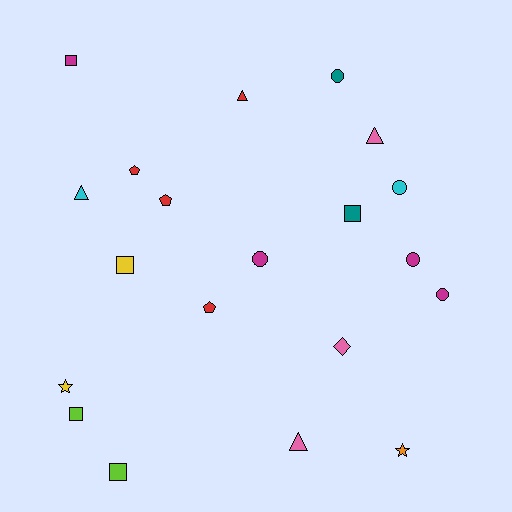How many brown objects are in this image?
There are no brown objects.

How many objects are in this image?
There are 20 objects.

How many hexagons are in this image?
There are no hexagons.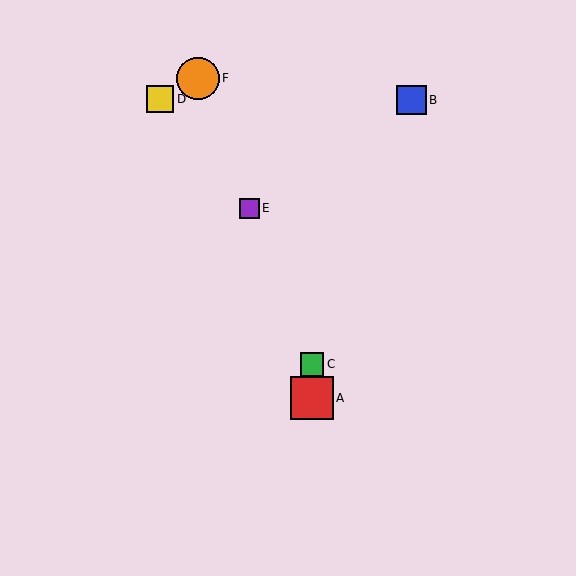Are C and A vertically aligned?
Yes, both are at x≈312.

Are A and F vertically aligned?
No, A is at x≈312 and F is at x≈198.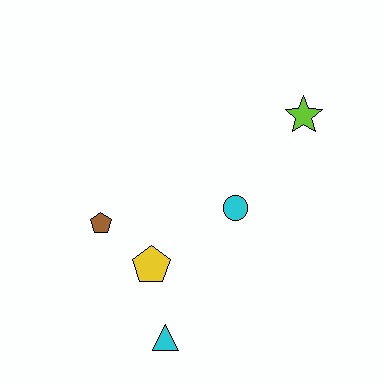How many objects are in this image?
There are 5 objects.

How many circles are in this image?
There is 1 circle.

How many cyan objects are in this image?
There are 2 cyan objects.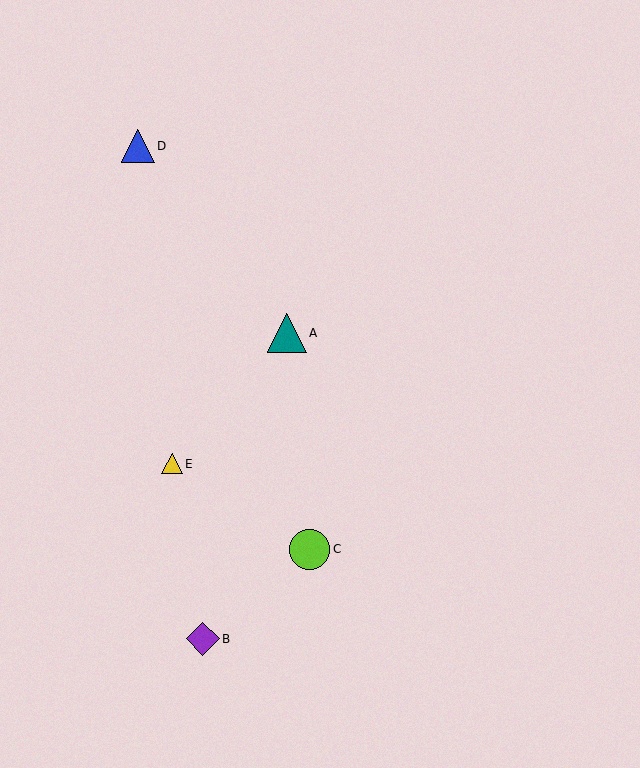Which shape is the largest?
The lime circle (labeled C) is the largest.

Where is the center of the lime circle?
The center of the lime circle is at (310, 549).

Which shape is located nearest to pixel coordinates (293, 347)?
The teal triangle (labeled A) at (287, 333) is nearest to that location.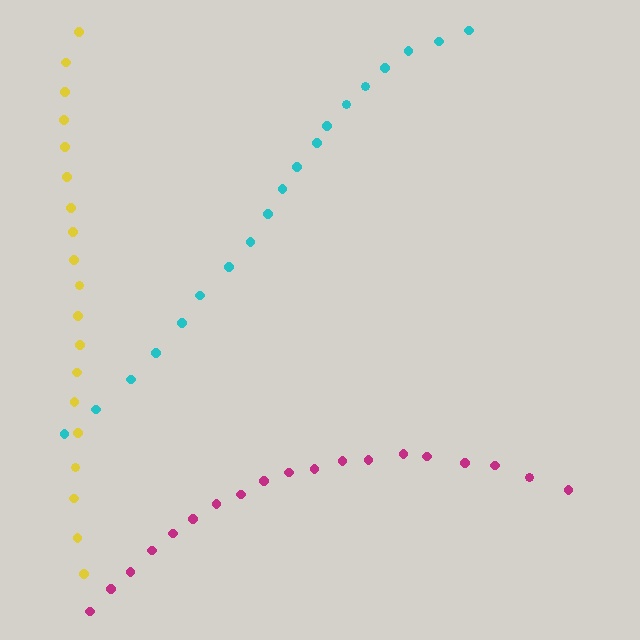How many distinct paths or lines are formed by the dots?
There are 3 distinct paths.